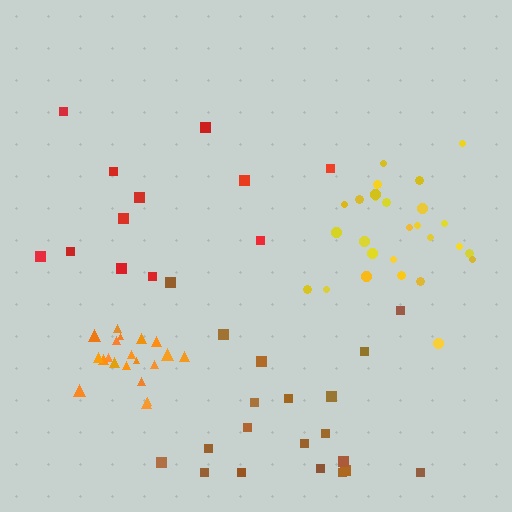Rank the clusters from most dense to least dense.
orange, yellow, brown, red.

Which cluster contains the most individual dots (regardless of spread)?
Yellow (27).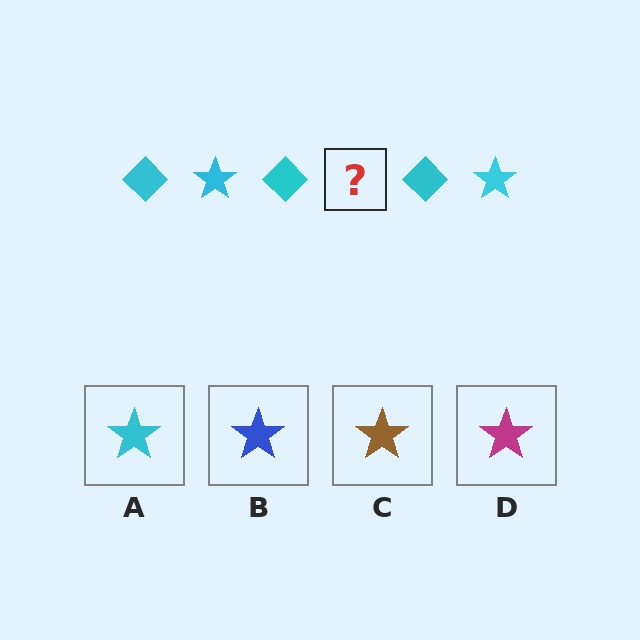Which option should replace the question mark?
Option A.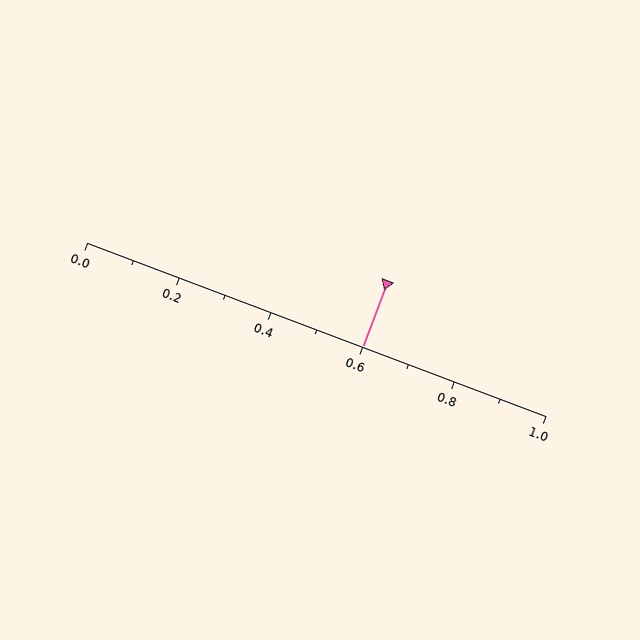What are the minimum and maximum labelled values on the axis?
The axis runs from 0.0 to 1.0.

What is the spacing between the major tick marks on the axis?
The major ticks are spaced 0.2 apart.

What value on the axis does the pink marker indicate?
The marker indicates approximately 0.6.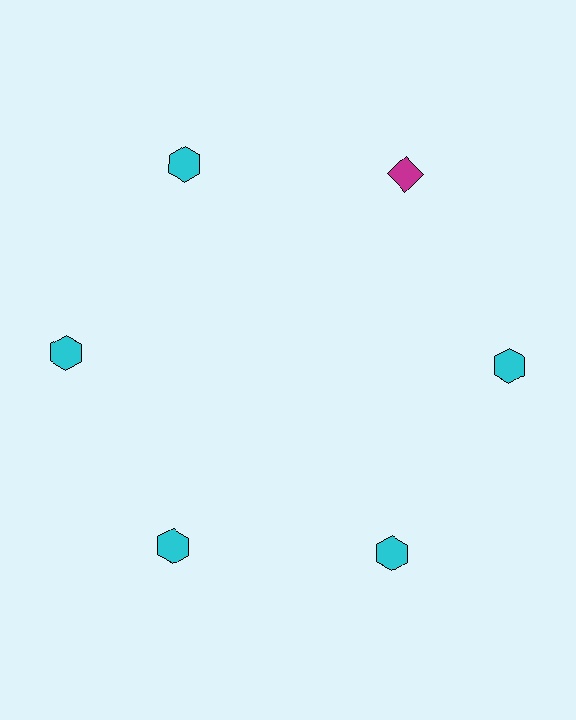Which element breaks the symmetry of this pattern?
The magenta diamond at roughly the 1 o'clock position breaks the symmetry. All other shapes are cyan hexagons.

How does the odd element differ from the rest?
It differs in both color (magenta instead of cyan) and shape (diamond instead of hexagon).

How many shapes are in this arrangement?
There are 6 shapes arranged in a ring pattern.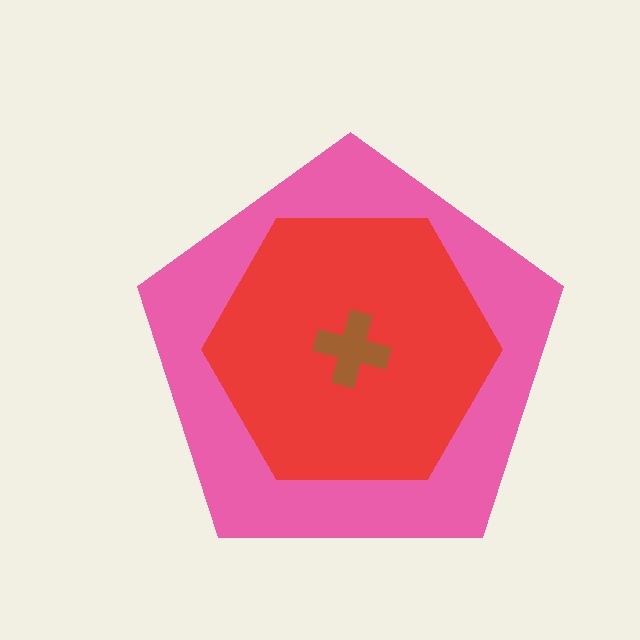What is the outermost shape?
The pink pentagon.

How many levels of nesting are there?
3.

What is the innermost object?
The brown cross.